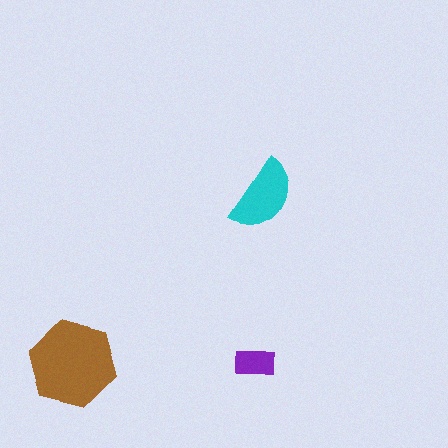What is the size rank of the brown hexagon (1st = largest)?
1st.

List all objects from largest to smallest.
The brown hexagon, the cyan semicircle, the purple rectangle.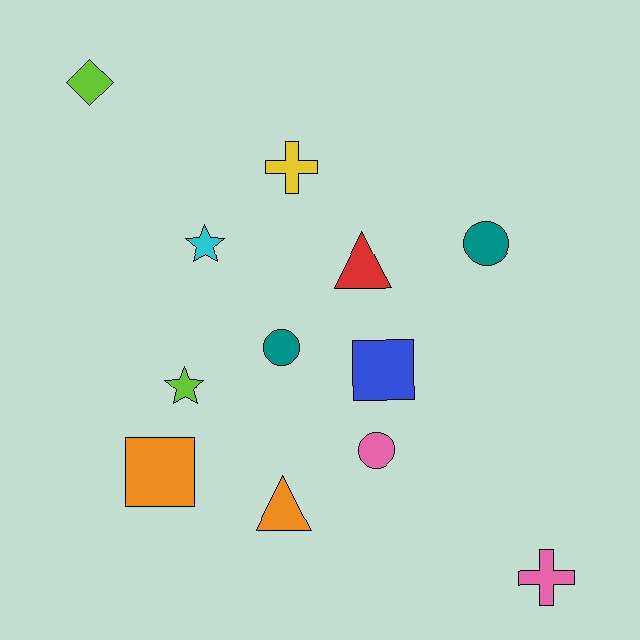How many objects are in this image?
There are 12 objects.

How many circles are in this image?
There are 3 circles.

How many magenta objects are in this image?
There are no magenta objects.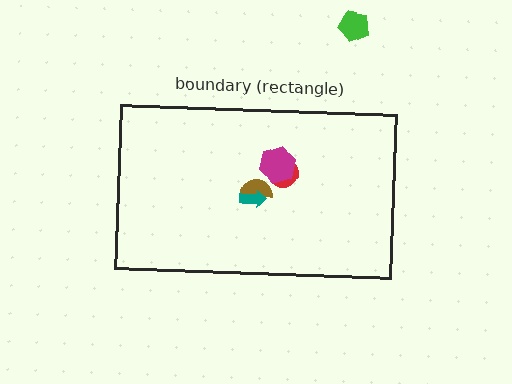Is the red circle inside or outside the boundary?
Inside.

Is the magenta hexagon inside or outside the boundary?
Inside.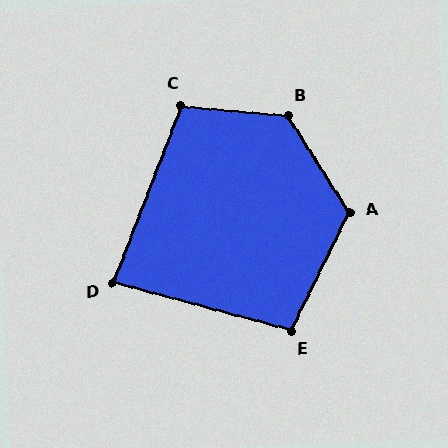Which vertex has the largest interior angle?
B, at approximately 128 degrees.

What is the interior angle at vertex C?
Approximately 106 degrees (obtuse).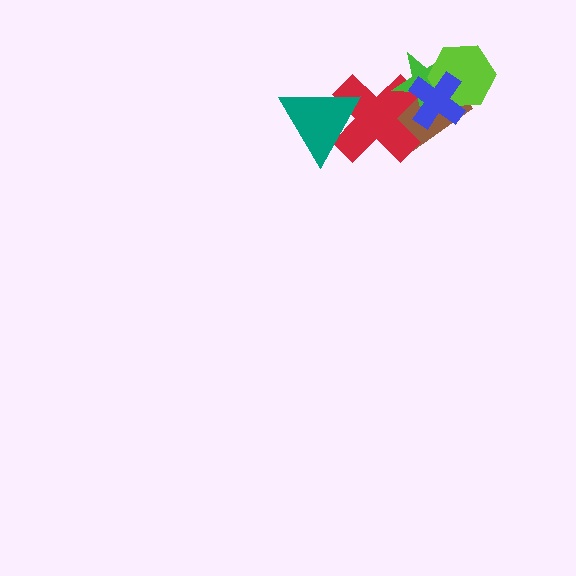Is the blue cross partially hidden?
No, no other shape covers it.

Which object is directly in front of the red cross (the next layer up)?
The green star is directly in front of the red cross.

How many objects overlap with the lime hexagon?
3 objects overlap with the lime hexagon.